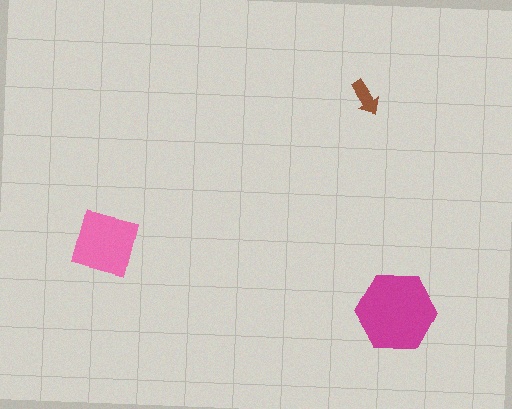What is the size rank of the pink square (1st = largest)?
2nd.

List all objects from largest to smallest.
The magenta hexagon, the pink square, the brown arrow.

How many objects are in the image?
There are 3 objects in the image.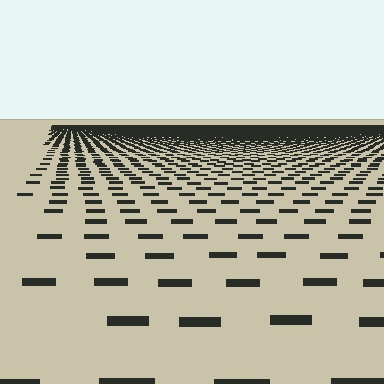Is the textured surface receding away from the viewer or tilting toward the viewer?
The surface is receding away from the viewer. Texture elements get smaller and denser toward the top.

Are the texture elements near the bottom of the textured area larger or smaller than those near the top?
Larger. Near the bottom, elements are closer to the viewer and appear at a bigger on-screen size.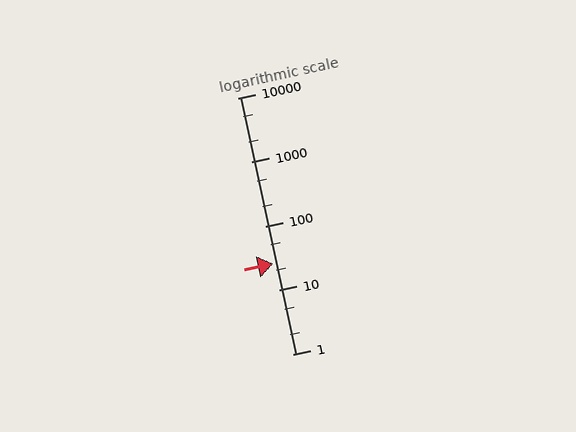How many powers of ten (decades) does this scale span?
The scale spans 4 decades, from 1 to 10000.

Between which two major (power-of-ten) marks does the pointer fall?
The pointer is between 10 and 100.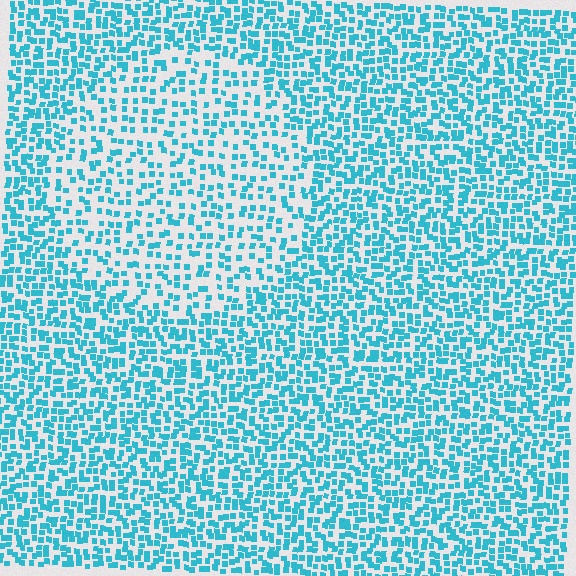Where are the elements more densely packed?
The elements are more densely packed outside the circle boundary.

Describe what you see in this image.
The image contains small cyan elements arranged at two different densities. A circle-shaped region is visible where the elements are less densely packed than the surrounding area.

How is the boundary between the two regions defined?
The boundary is defined by a change in element density (approximately 1.8x ratio). All elements are the same color, size, and shape.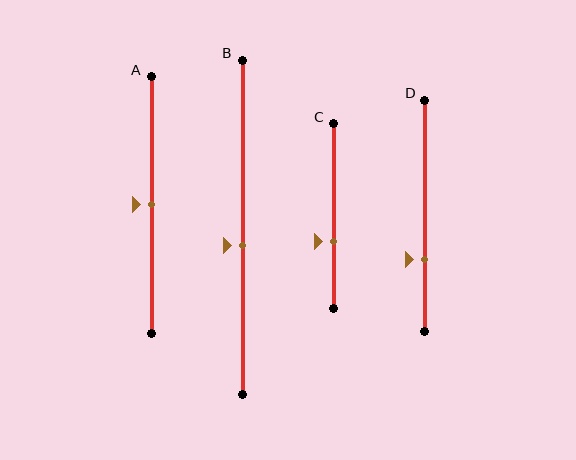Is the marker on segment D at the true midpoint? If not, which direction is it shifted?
No, the marker on segment D is shifted downward by about 19% of the segment length.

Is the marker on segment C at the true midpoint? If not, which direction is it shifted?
No, the marker on segment C is shifted downward by about 13% of the segment length.